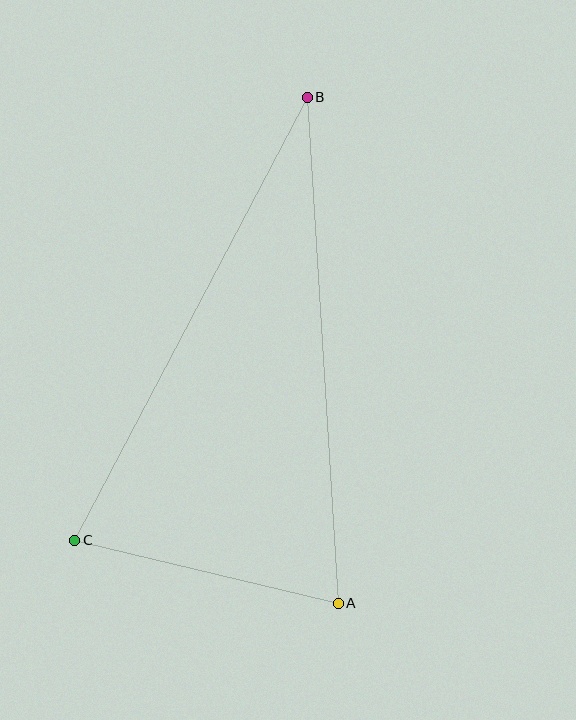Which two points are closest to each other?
Points A and C are closest to each other.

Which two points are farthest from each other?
Points A and B are farthest from each other.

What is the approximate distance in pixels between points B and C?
The distance between B and C is approximately 501 pixels.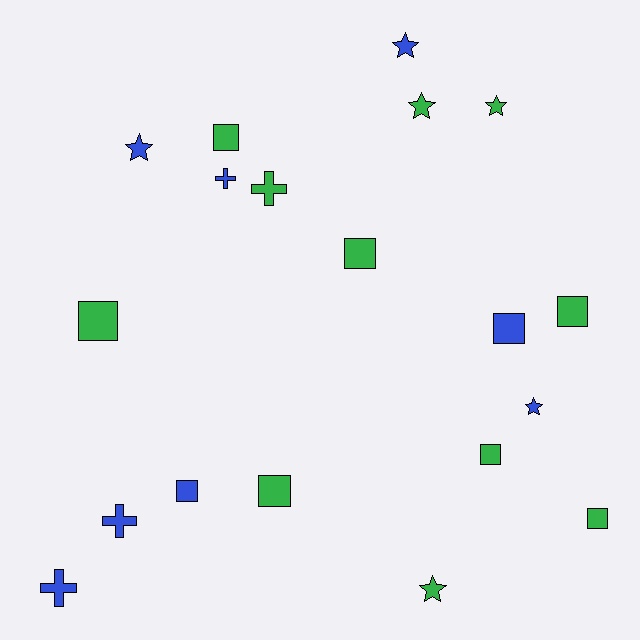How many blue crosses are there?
There are 3 blue crosses.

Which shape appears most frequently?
Square, with 9 objects.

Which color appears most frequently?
Green, with 11 objects.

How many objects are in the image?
There are 19 objects.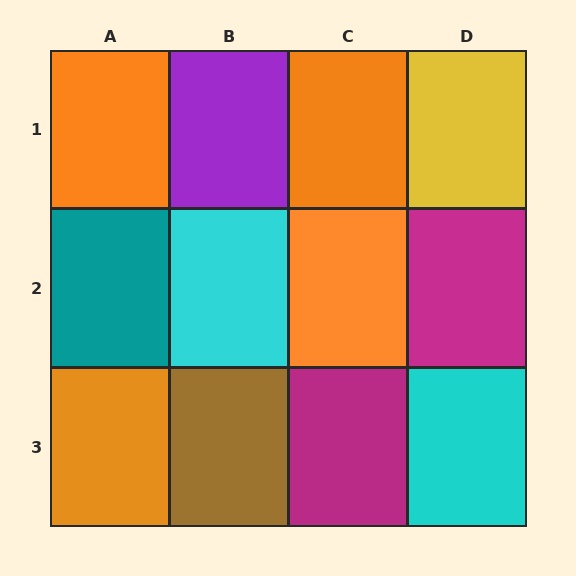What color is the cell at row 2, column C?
Orange.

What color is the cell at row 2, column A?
Teal.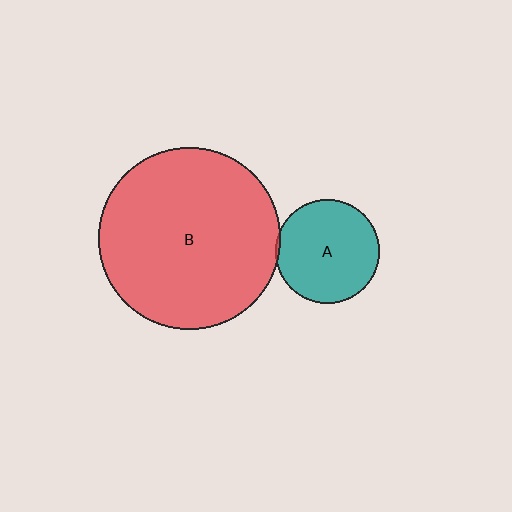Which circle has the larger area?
Circle B (red).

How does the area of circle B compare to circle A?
Approximately 3.0 times.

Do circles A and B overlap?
Yes.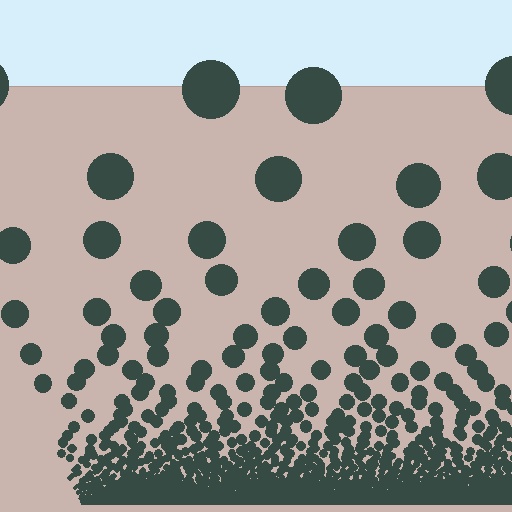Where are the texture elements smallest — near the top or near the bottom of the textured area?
Near the bottom.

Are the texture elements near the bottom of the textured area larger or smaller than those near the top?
Smaller. The gradient is inverted — elements near the bottom are smaller and denser.